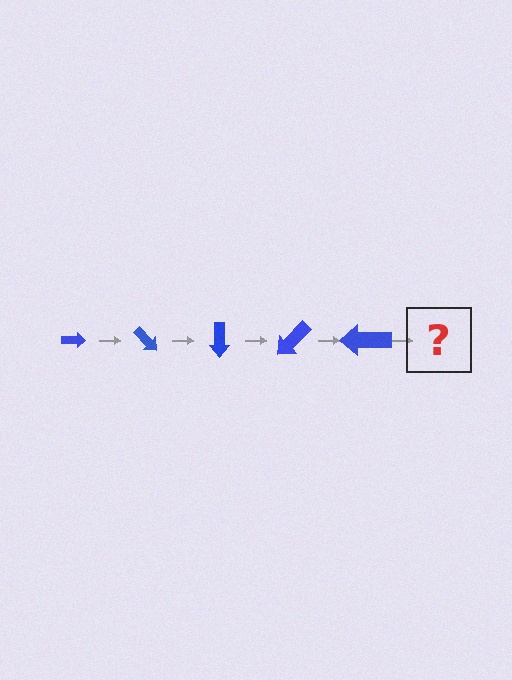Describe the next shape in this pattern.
It should be an arrow, larger than the previous one and rotated 225 degrees from the start.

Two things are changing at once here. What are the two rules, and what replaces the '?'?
The two rules are that the arrow grows larger each step and it rotates 45 degrees each step. The '?' should be an arrow, larger than the previous one and rotated 225 degrees from the start.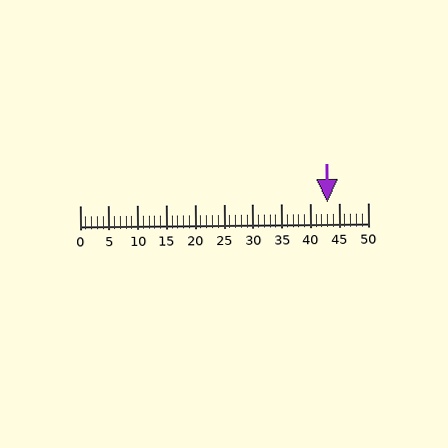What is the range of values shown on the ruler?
The ruler shows values from 0 to 50.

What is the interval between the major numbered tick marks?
The major tick marks are spaced 5 units apart.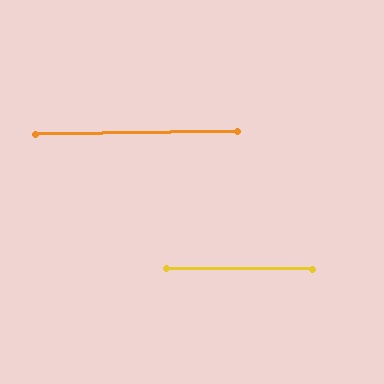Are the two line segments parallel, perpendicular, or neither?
Parallel — their directions differ by only 1.4°.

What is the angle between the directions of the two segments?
Approximately 1 degree.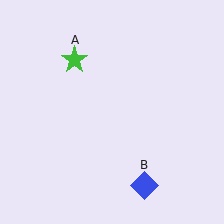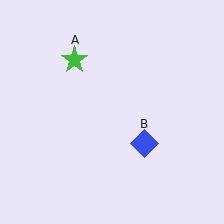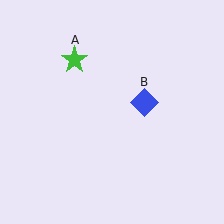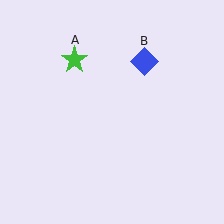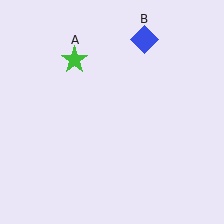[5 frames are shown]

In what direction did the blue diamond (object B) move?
The blue diamond (object B) moved up.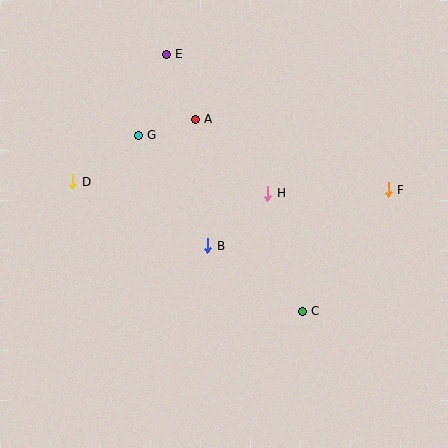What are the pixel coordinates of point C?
Point C is at (302, 311).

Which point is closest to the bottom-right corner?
Point C is closest to the bottom-right corner.